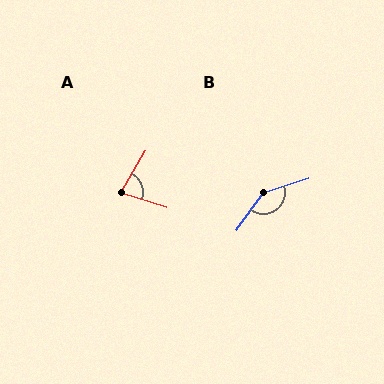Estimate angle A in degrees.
Approximately 77 degrees.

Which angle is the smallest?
A, at approximately 77 degrees.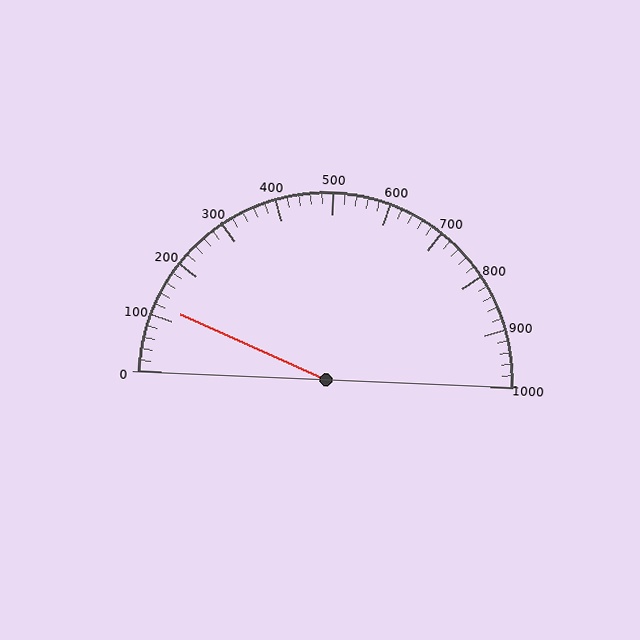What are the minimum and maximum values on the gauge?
The gauge ranges from 0 to 1000.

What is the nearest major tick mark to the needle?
The nearest major tick mark is 100.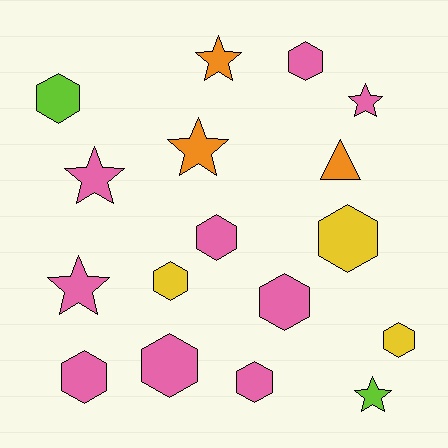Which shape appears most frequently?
Hexagon, with 10 objects.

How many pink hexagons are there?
There are 6 pink hexagons.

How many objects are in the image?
There are 17 objects.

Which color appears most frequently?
Pink, with 9 objects.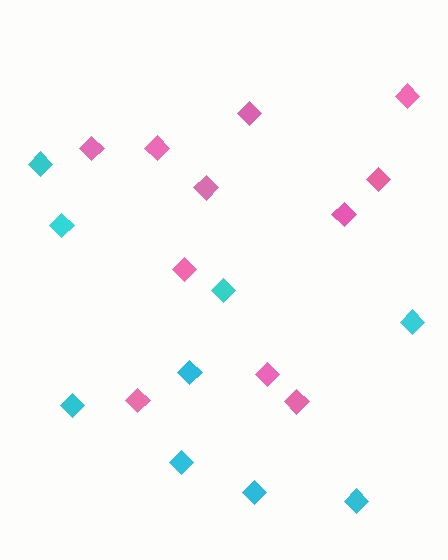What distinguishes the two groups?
There are 2 groups: one group of pink diamonds (11) and one group of cyan diamonds (9).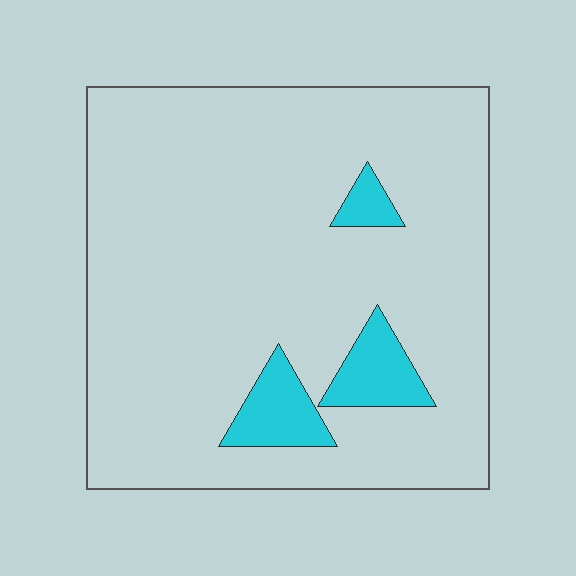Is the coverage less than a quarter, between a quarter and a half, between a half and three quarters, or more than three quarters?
Less than a quarter.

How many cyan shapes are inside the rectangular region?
3.